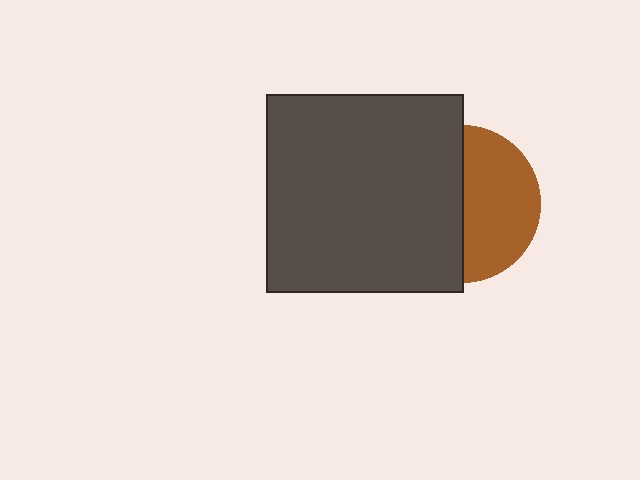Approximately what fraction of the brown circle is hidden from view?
Roughly 51% of the brown circle is hidden behind the dark gray square.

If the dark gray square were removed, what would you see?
You would see the complete brown circle.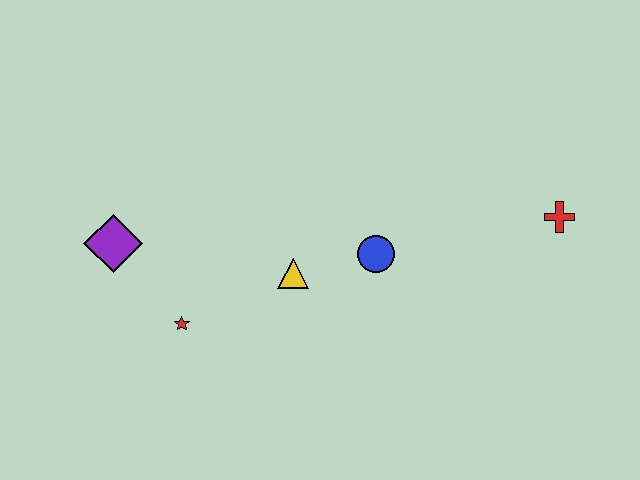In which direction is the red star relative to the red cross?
The red star is to the left of the red cross.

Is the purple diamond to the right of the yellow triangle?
No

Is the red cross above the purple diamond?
Yes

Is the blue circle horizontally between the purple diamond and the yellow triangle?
No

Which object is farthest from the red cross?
The purple diamond is farthest from the red cross.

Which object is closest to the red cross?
The blue circle is closest to the red cross.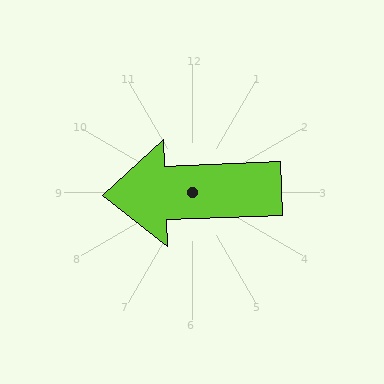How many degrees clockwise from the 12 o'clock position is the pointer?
Approximately 268 degrees.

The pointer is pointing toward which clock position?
Roughly 9 o'clock.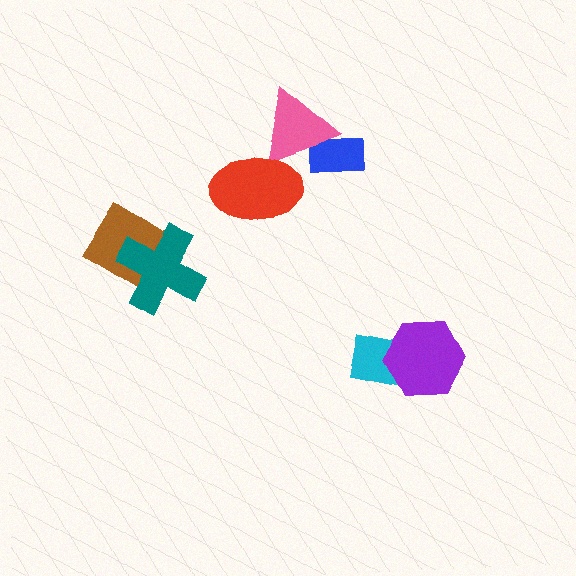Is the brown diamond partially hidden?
Yes, it is partially covered by another shape.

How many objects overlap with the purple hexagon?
1 object overlaps with the purple hexagon.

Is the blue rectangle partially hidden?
Yes, it is partially covered by another shape.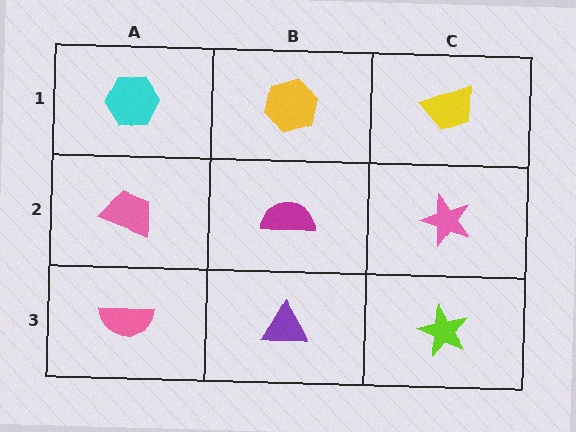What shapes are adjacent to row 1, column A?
A pink trapezoid (row 2, column A), a yellow hexagon (row 1, column B).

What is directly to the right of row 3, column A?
A purple triangle.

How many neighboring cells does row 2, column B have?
4.